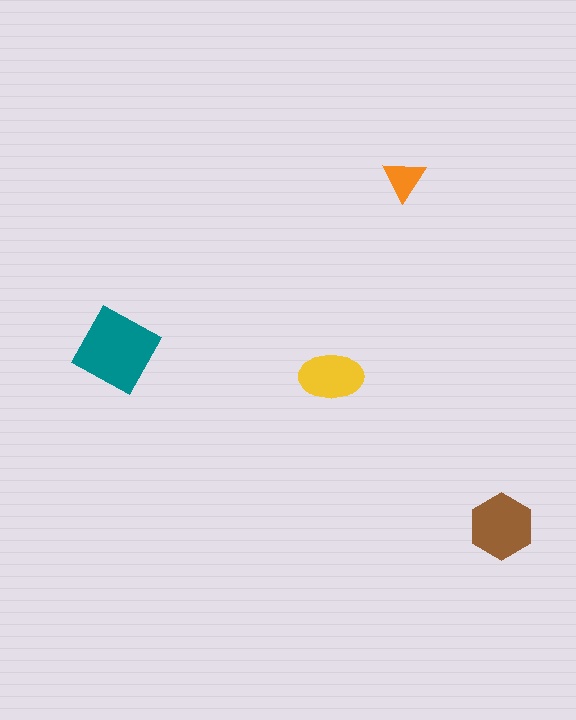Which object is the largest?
The teal diamond.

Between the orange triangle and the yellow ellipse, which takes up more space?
The yellow ellipse.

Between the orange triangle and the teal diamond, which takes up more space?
The teal diamond.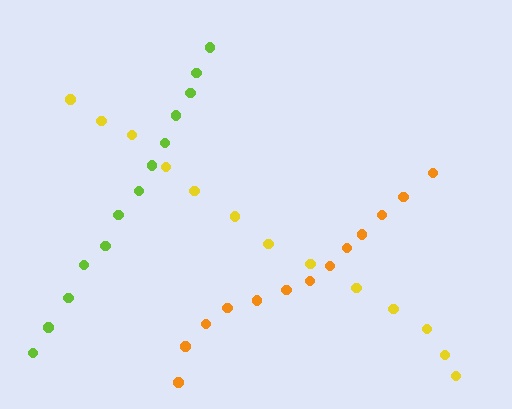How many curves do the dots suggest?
There are 3 distinct paths.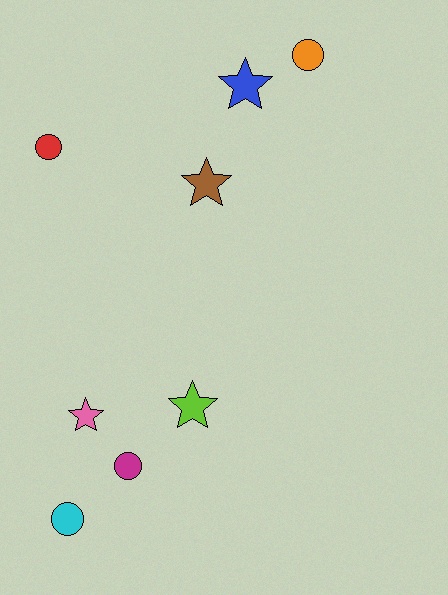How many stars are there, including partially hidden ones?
There are 4 stars.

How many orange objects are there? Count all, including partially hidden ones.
There is 1 orange object.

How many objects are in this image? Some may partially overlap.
There are 8 objects.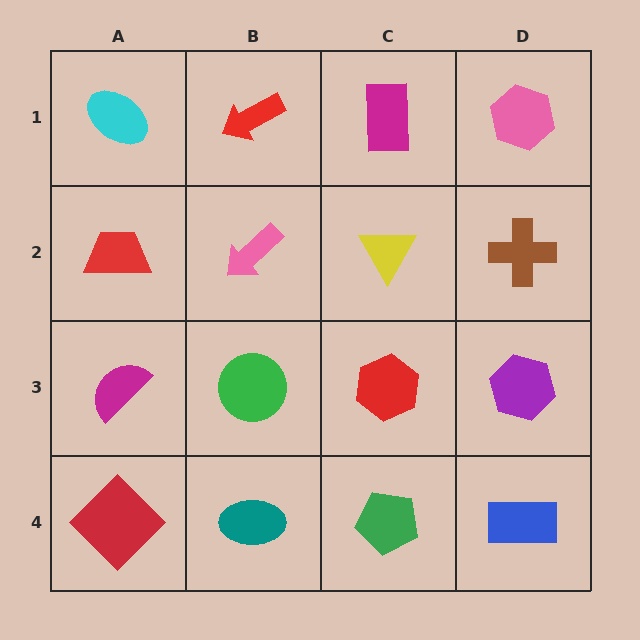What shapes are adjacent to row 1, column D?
A brown cross (row 2, column D), a magenta rectangle (row 1, column C).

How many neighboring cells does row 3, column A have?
3.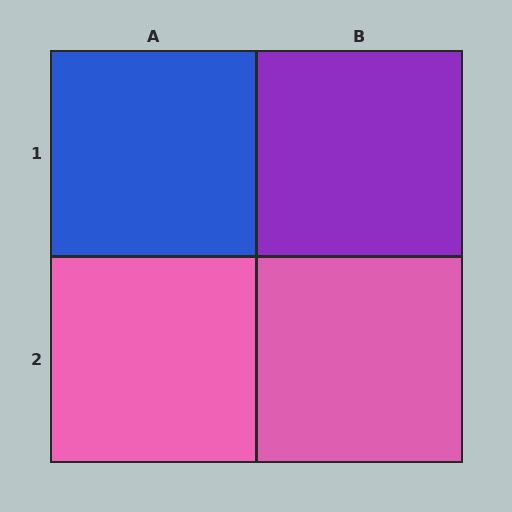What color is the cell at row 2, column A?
Pink.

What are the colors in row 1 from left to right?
Blue, purple.